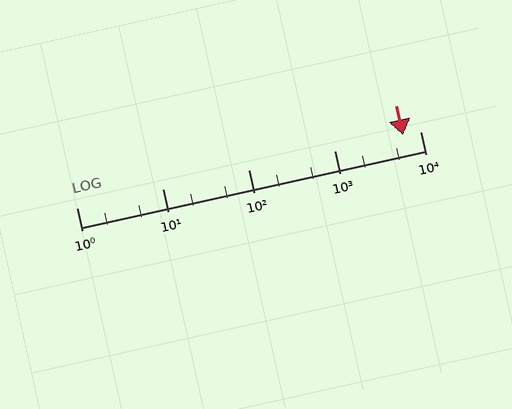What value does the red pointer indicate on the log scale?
The pointer indicates approximately 6300.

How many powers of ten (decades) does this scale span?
The scale spans 4 decades, from 1 to 10000.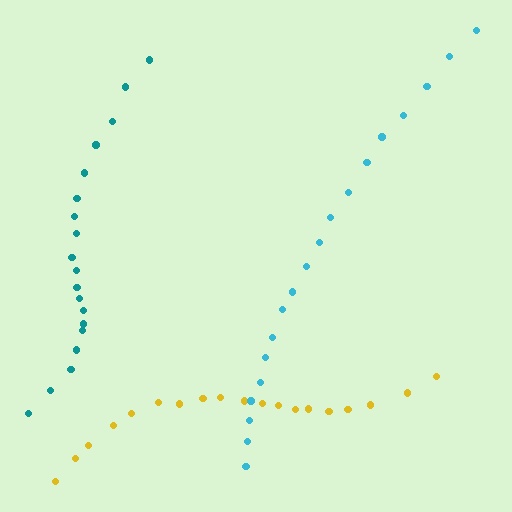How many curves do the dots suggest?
There are 3 distinct paths.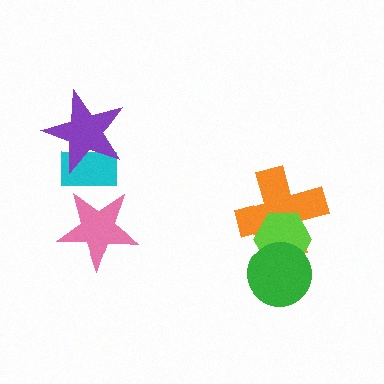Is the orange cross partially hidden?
Yes, it is partially covered by another shape.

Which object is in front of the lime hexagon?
The green circle is in front of the lime hexagon.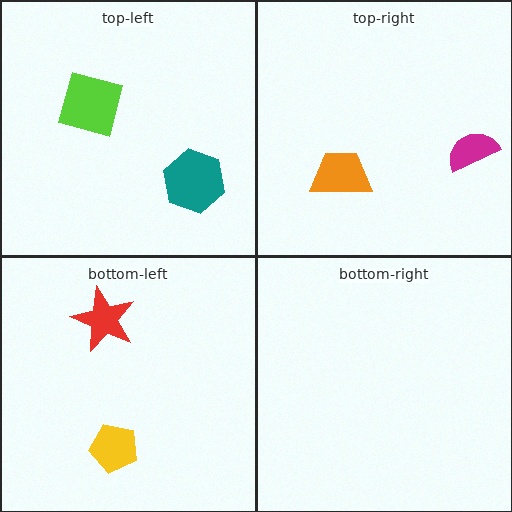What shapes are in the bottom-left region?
The red star, the yellow pentagon.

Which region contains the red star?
The bottom-left region.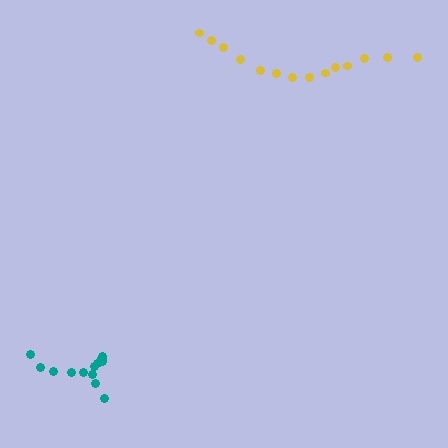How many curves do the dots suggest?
There are 2 distinct paths.